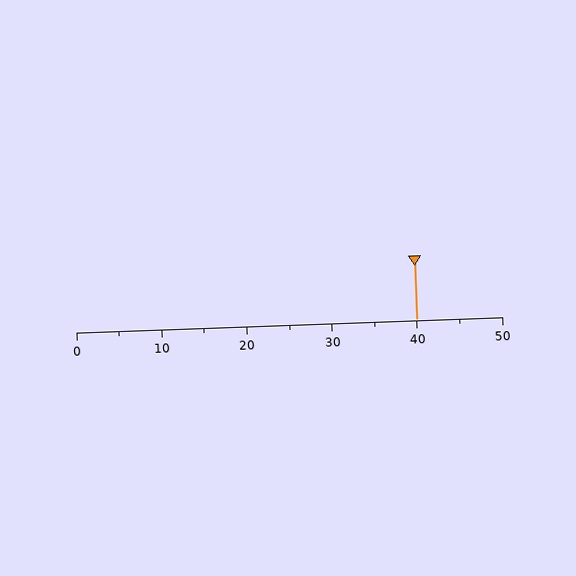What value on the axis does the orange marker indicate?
The marker indicates approximately 40.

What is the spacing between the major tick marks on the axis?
The major ticks are spaced 10 apart.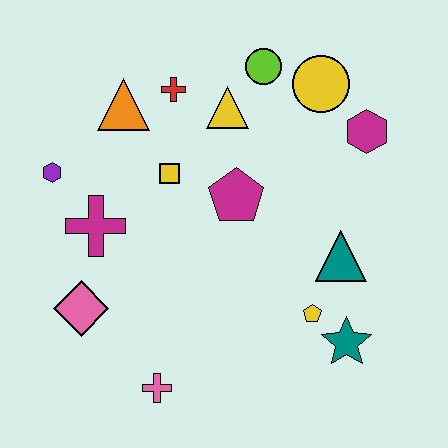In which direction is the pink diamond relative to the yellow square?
The pink diamond is below the yellow square.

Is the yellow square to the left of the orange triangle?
No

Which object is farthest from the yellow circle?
The pink cross is farthest from the yellow circle.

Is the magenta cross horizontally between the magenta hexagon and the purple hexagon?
Yes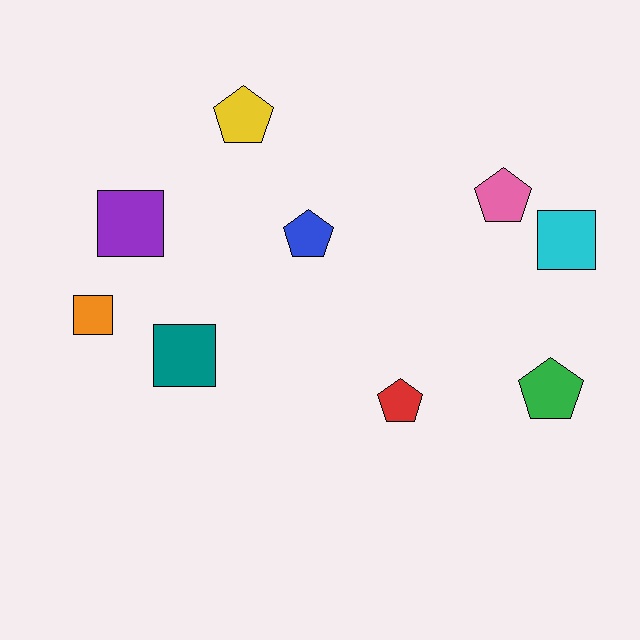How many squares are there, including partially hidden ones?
There are 4 squares.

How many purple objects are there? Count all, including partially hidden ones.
There is 1 purple object.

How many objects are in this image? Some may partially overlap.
There are 9 objects.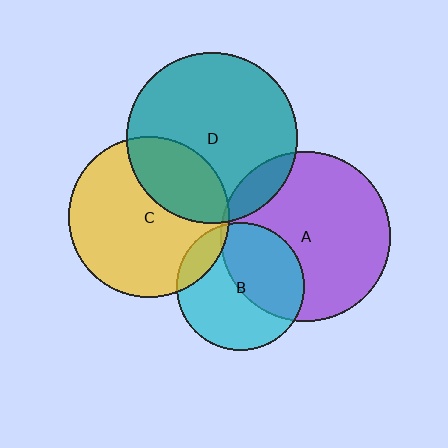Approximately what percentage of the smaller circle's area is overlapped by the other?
Approximately 5%.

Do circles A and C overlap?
Yes.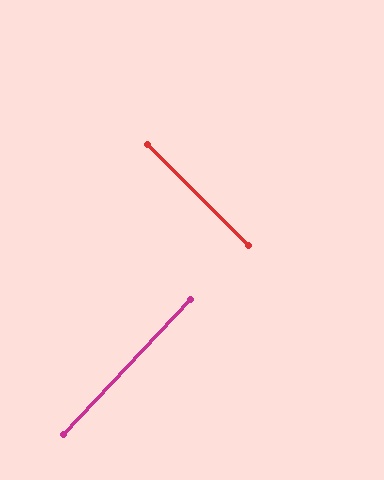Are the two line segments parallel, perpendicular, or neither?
Perpendicular — they meet at approximately 88°.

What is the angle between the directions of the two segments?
Approximately 88 degrees.